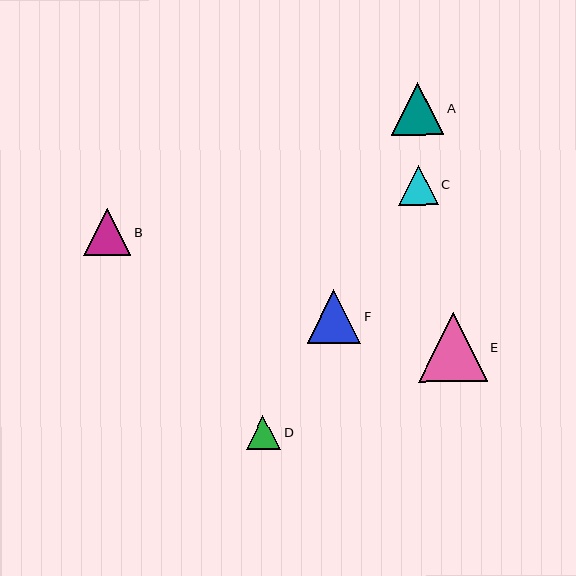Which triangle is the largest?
Triangle E is the largest with a size of approximately 68 pixels.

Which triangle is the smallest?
Triangle D is the smallest with a size of approximately 34 pixels.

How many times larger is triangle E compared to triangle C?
Triangle E is approximately 1.7 times the size of triangle C.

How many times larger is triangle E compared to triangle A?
Triangle E is approximately 1.3 times the size of triangle A.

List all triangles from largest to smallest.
From largest to smallest: E, F, A, B, C, D.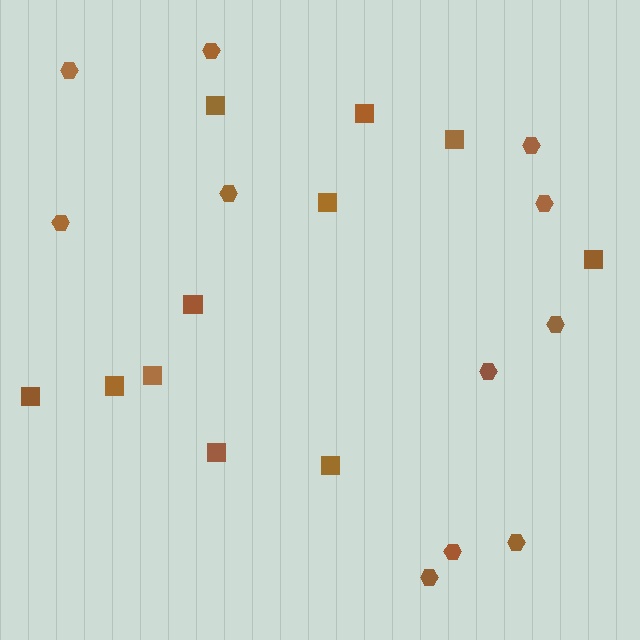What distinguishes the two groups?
There are 2 groups: one group of hexagons (11) and one group of squares (11).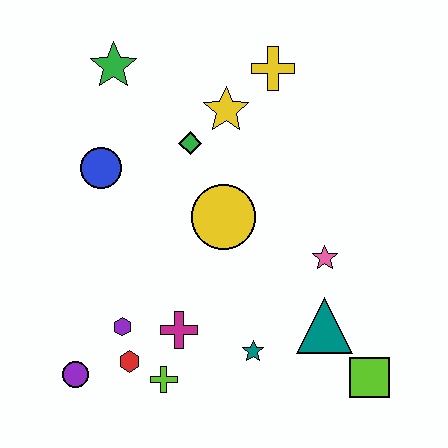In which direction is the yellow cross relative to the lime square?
The yellow cross is above the lime square.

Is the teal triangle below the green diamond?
Yes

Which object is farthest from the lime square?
The green star is farthest from the lime square.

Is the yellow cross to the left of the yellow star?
No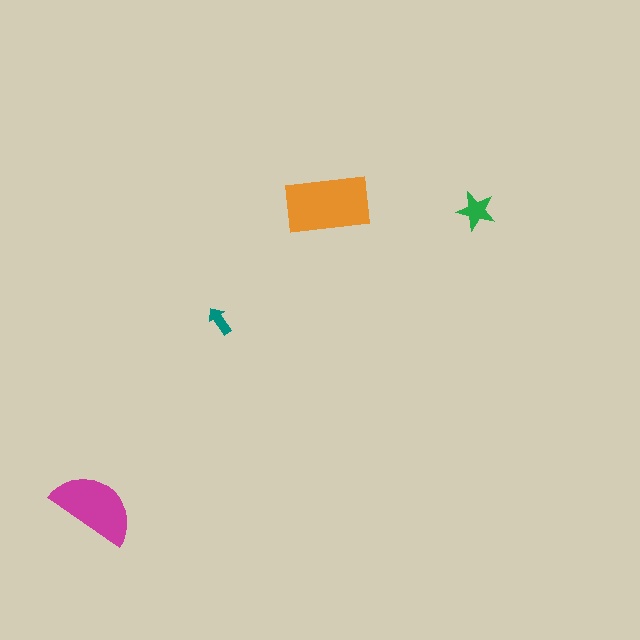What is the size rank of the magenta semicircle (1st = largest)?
2nd.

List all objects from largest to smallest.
The orange rectangle, the magenta semicircle, the green star, the teal arrow.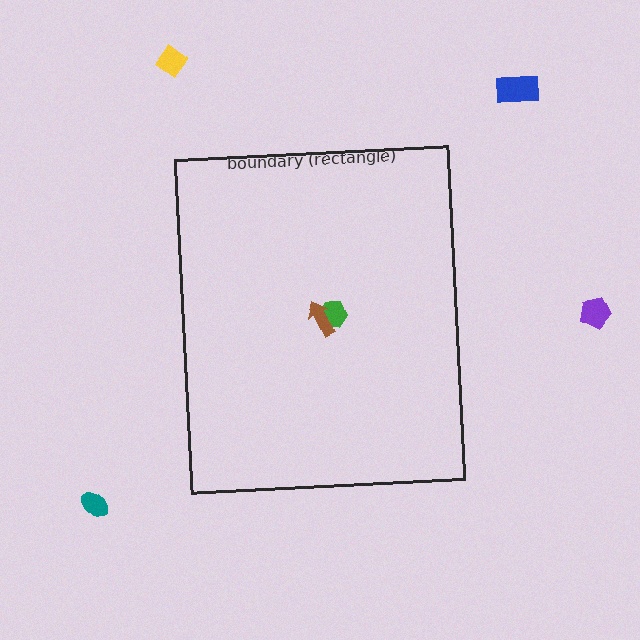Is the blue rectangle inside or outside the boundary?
Outside.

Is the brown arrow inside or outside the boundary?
Inside.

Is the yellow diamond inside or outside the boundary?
Outside.